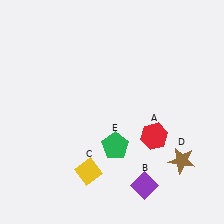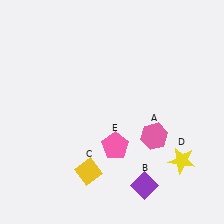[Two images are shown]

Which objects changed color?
A changed from red to pink. D changed from brown to yellow. E changed from green to pink.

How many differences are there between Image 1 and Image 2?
There are 3 differences between the two images.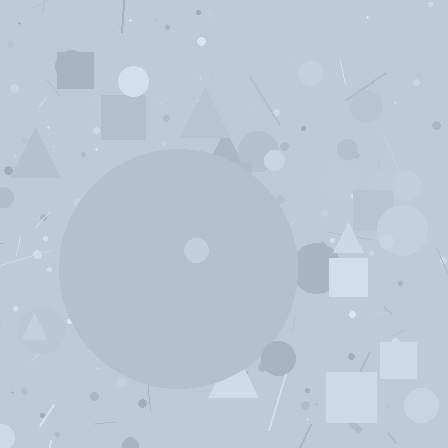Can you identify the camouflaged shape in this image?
The camouflaged shape is a circle.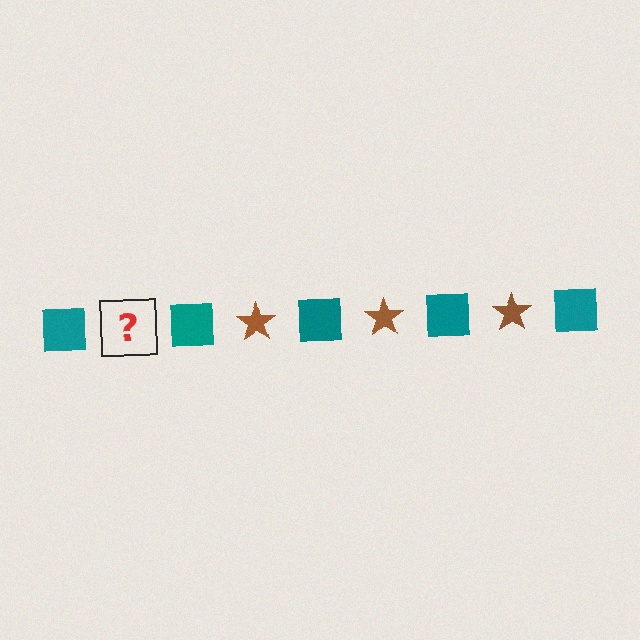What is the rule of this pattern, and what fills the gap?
The rule is that the pattern alternates between teal square and brown star. The gap should be filled with a brown star.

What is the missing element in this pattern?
The missing element is a brown star.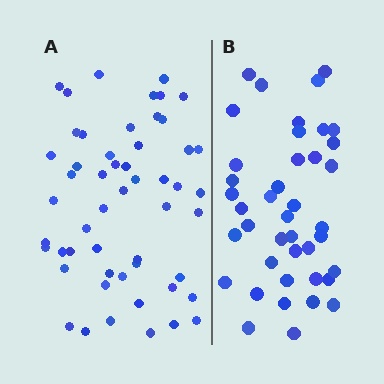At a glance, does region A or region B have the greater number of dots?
Region A (the left region) has more dots.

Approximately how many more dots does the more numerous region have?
Region A has roughly 12 or so more dots than region B.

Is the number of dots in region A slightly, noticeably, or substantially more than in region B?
Region A has noticeably more, but not dramatically so. The ratio is roughly 1.3 to 1.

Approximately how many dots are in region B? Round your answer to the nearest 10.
About 40 dots. (The exact count is 41, which rounds to 40.)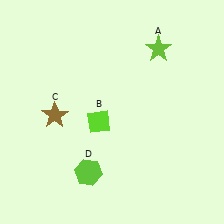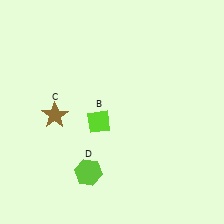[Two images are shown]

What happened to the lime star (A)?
The lime star (A) was removed in Image 2. It was in the top-right area of Image 1.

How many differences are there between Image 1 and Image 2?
There is 1 difference between the two images.